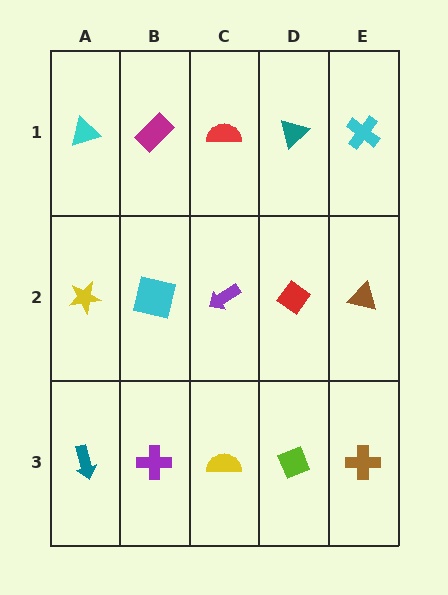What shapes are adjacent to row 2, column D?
A teal triangle (row 1, column D), a lime diamond (row 3, column D), a purple arrow (row 2, column C), a brown triangle (row 2, column E).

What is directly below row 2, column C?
A yellow semicircle.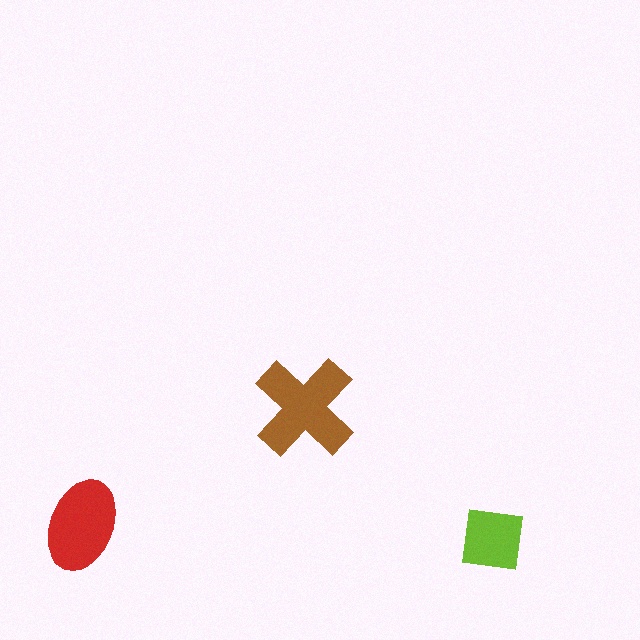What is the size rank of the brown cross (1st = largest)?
1st.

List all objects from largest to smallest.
The brown cross, the red ellipse, the lime square.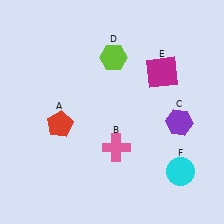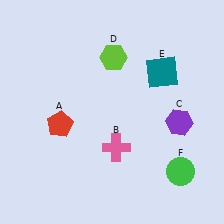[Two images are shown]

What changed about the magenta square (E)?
In Image 1, E is magenta. In Image 2, it changed to teal.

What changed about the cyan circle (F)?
In Image 1, F is cyan. In Image 2, it changed to green.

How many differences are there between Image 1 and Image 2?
There are 2 differences between the two images.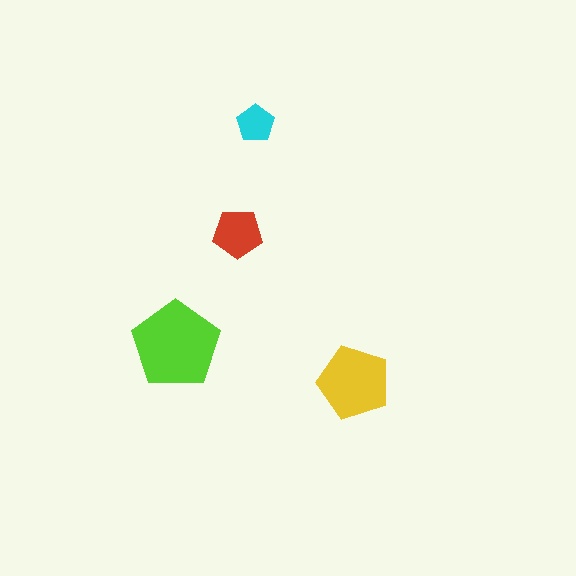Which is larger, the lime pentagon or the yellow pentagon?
The lime one.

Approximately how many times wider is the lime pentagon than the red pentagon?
About 2 times wider.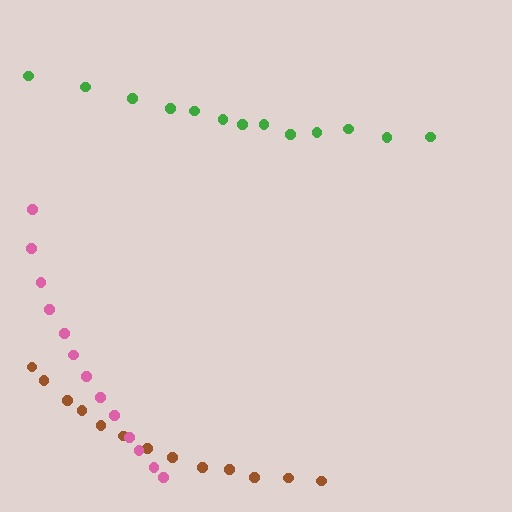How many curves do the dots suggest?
There are 3 distinct paths.